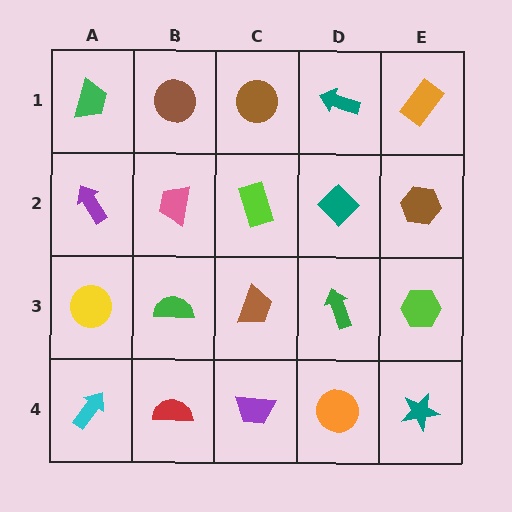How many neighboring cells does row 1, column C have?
3.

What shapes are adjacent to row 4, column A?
A yellow circle (row 3, column A), a red semicircle (row 4, column B).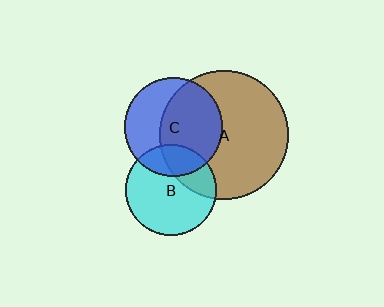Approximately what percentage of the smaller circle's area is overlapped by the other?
Approximately 60%.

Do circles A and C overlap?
Yes.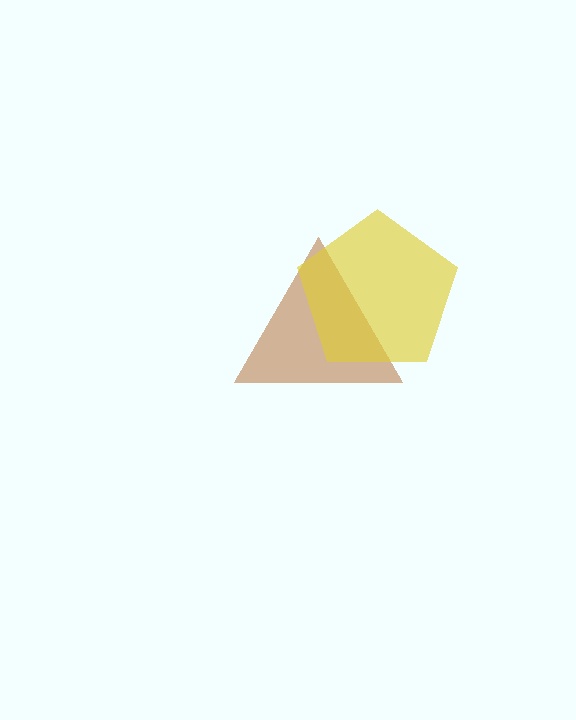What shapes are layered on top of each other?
The layered shapes are: a brown triangle, a yellow pentagon.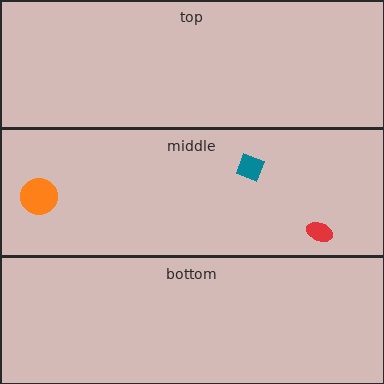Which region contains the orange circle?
The middle region.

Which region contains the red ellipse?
The middle region.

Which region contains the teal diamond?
The middle region.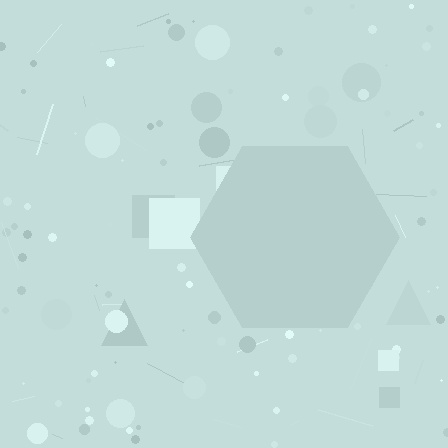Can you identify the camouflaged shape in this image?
The camouflaged shape is a hexagon.